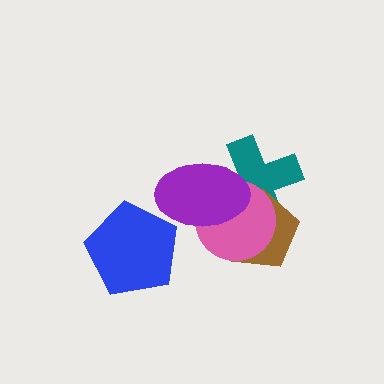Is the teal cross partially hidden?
Yes, it is partially covered by another shape.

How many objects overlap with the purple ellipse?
3 objects overlap with the purple ellipse.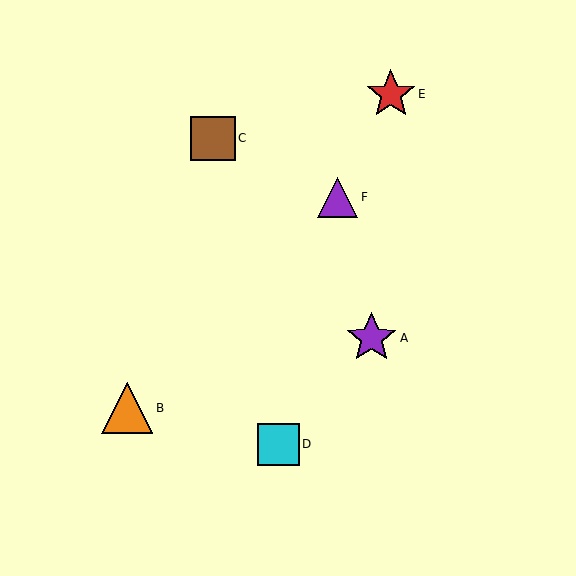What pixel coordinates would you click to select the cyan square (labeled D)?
Click at (278, 444) to select the cyan square D.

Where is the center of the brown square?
The center of the brown square is at (213, 138).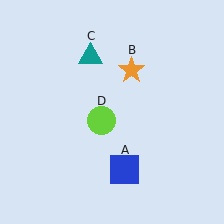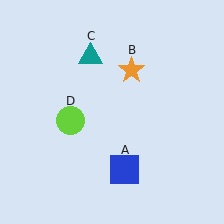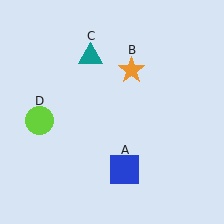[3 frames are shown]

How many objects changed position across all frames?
1 object changed position: lime circle (object D).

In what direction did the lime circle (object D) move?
The lime circle (object D) moved left.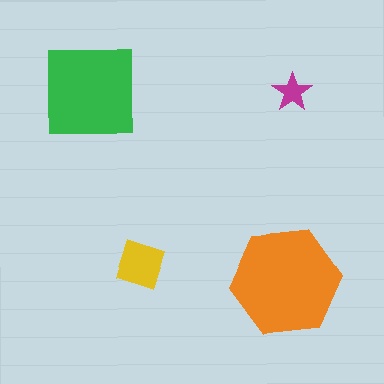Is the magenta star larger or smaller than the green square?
Smaller.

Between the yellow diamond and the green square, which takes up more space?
The green square.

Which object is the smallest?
The magenta star.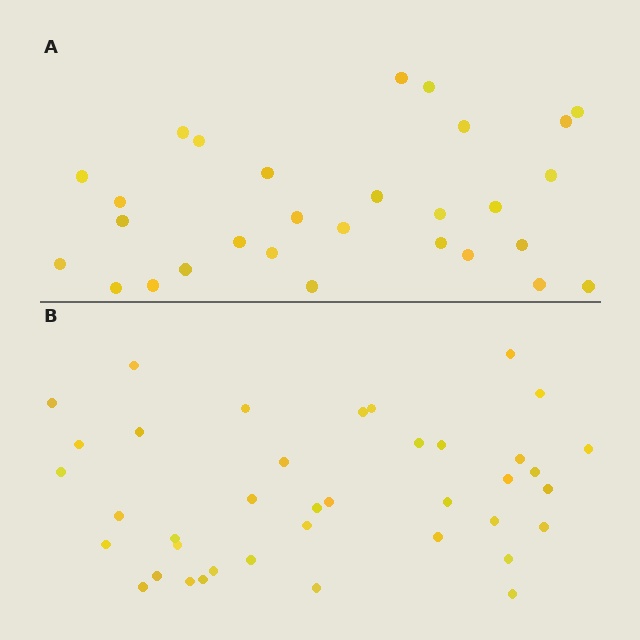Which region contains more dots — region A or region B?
Region B (the bottom region) has more dots.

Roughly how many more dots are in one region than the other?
Region B has roughly 10 or so more dots than region A.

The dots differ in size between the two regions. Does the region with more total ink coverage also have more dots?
No. Region A has more total ink coverage because its dots are larger, but region B actually contains more individual dots. Total area can be misleading — the number of items is what matters here.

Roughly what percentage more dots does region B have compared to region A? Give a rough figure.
About 35% more.